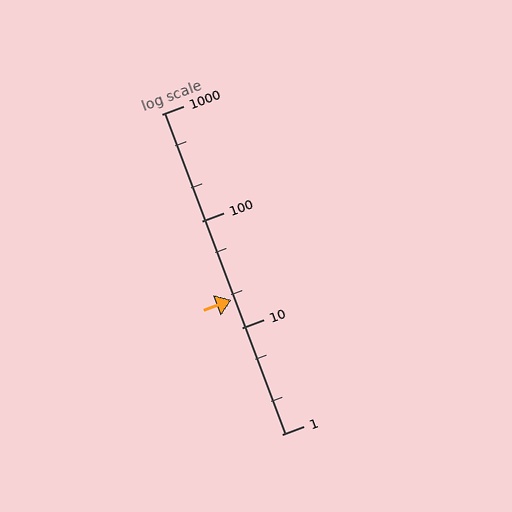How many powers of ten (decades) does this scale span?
The scale spans 3 decades, from 1 to 1000.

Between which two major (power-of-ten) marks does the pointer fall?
The pointer is between 10 and 100.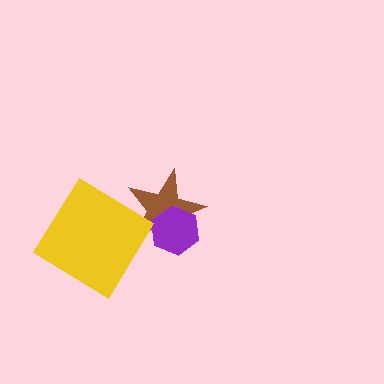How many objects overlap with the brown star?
2 objects overlap with the brown star.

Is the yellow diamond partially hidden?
No, no other shape covers it.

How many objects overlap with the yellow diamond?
1 object overlaps with the yellow diamond.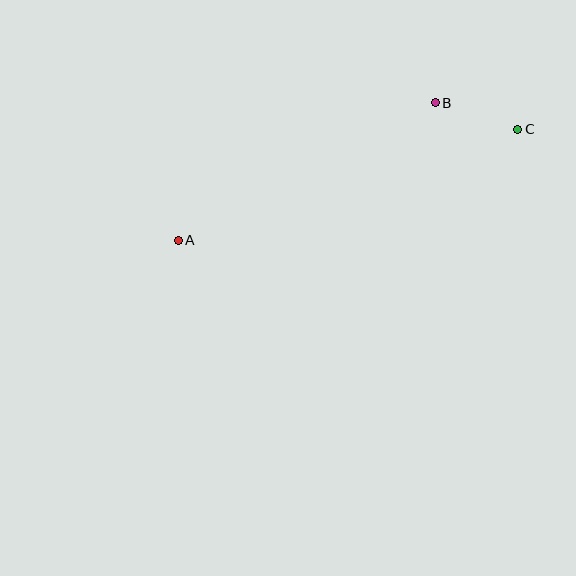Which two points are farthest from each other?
Points A and C are farthest from each other.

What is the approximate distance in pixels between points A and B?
The distance between A and B is approximately 291 pixels.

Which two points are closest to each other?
Points B and C are closest to each other.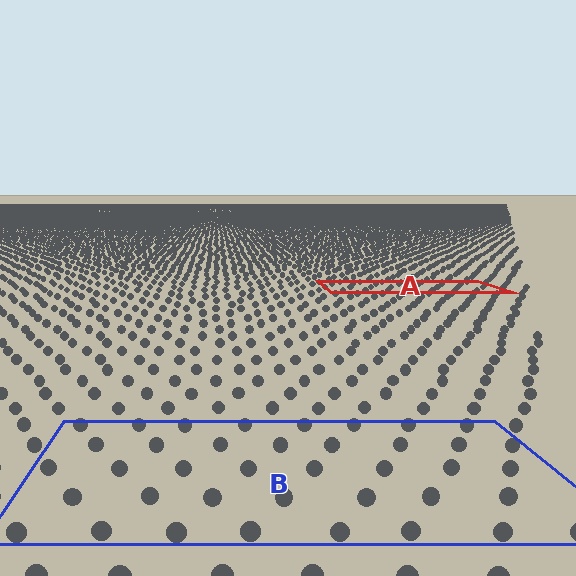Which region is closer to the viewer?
Region B is closer. The texture elements there are larger and more spread out.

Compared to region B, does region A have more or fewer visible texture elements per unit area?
Region A has more texture elements per unit area — they are packed more densely because it is farther away.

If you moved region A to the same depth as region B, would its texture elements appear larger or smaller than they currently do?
They would appear larger. At a closer depth, the same texture elements are projected at a bigger on-screen size.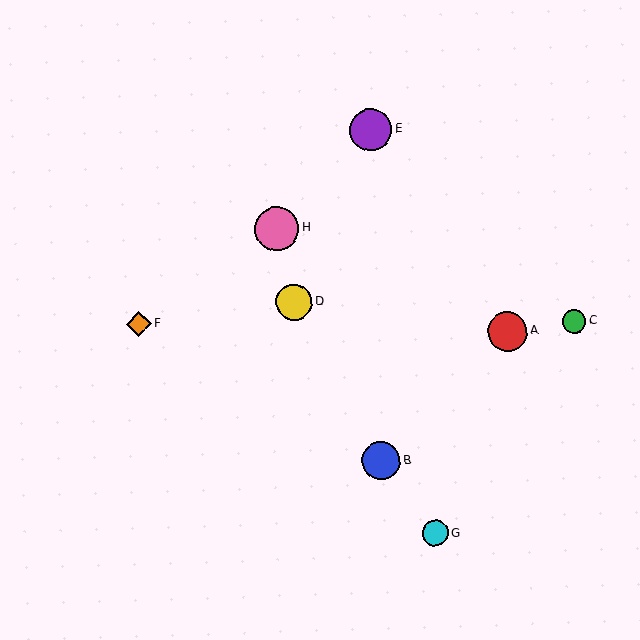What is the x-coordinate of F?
Object F is at x≈139.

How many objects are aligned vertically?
2 objects (B, E) are aligned vertically.